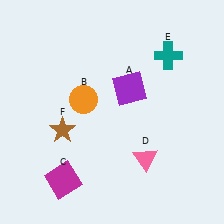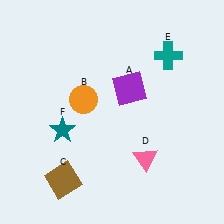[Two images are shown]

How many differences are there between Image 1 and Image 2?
There are 2 differences between the two images.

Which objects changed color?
C changed from magenta to brown. F changed from brown to teal.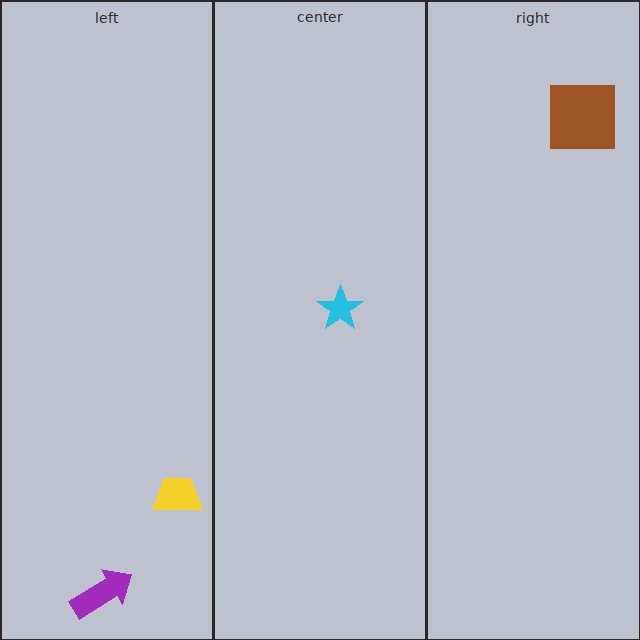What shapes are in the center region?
The cyan star.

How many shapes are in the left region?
2.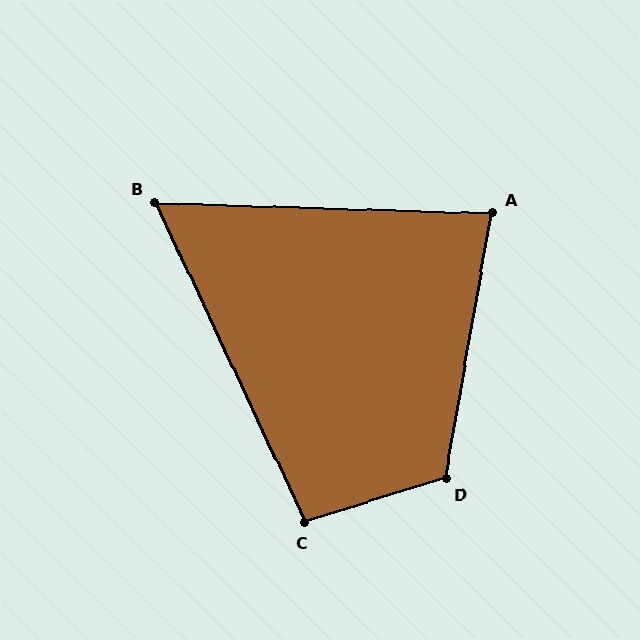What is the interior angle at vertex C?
Approximately 98 degrees (obtuse).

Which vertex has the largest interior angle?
D, at approximately 117 degrees.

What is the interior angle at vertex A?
Approximately 82 degrees (acute).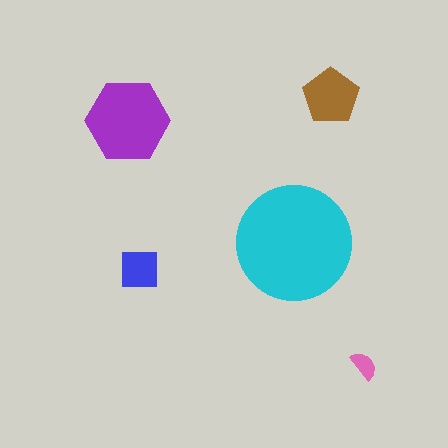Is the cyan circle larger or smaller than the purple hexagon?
Larger.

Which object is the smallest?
The pink semicircle.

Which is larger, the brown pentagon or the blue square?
The brown pentagon.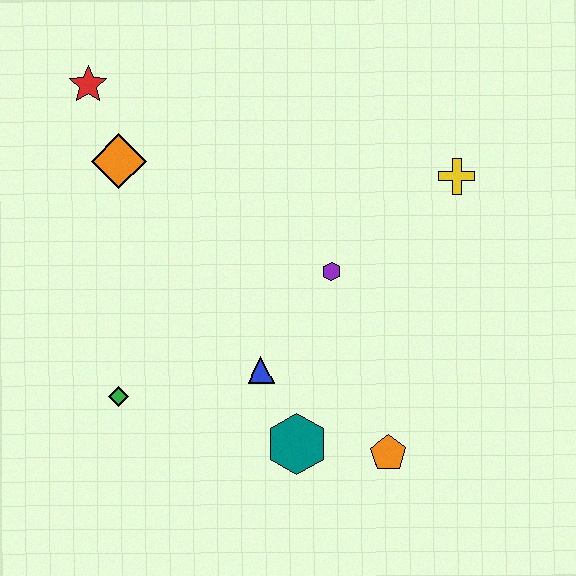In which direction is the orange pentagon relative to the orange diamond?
The orange pentagon is below the orange diamond.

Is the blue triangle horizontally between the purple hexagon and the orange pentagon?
No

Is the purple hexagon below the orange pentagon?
No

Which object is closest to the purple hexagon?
The blue triangle is closest to the purple hexagon.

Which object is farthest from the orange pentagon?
The red star is farthest from the orange pentagon.